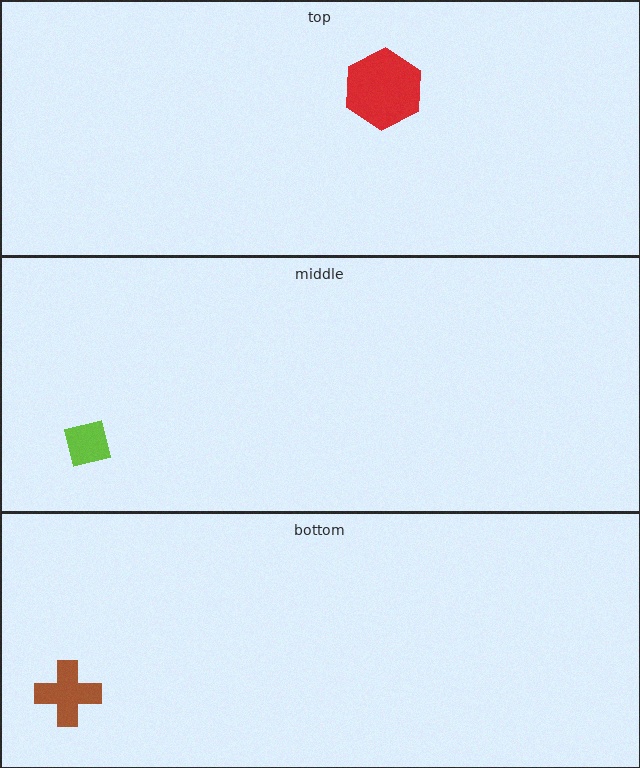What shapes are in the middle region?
The lime square.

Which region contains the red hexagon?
The top region.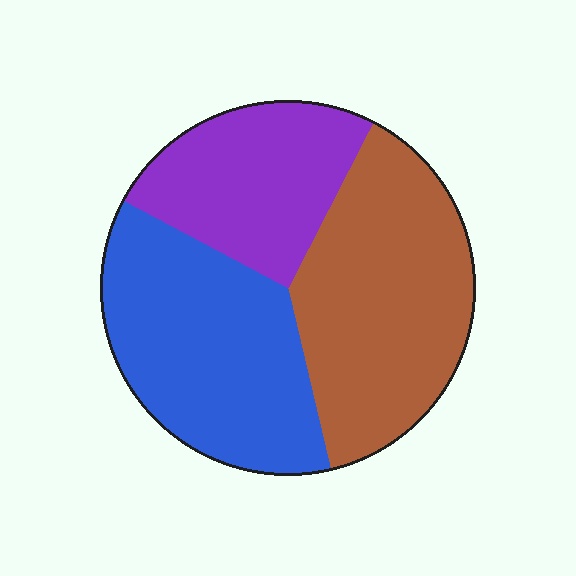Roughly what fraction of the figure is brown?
Brown takes up about three eighths (3/8) of the figure.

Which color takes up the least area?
Purple, at roughly 25%.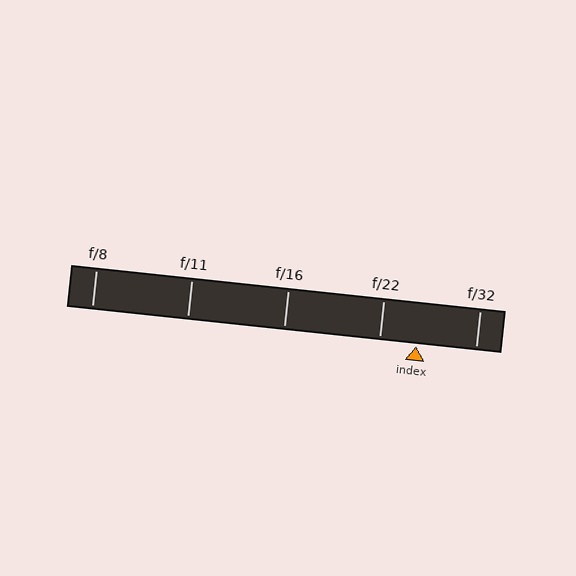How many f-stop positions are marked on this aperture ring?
There are 5 f-stop positions marked.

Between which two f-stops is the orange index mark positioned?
The index mark is between f/22 and f/32.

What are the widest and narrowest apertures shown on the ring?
The widest aperture shown is f/8 and the narrowest is f/32.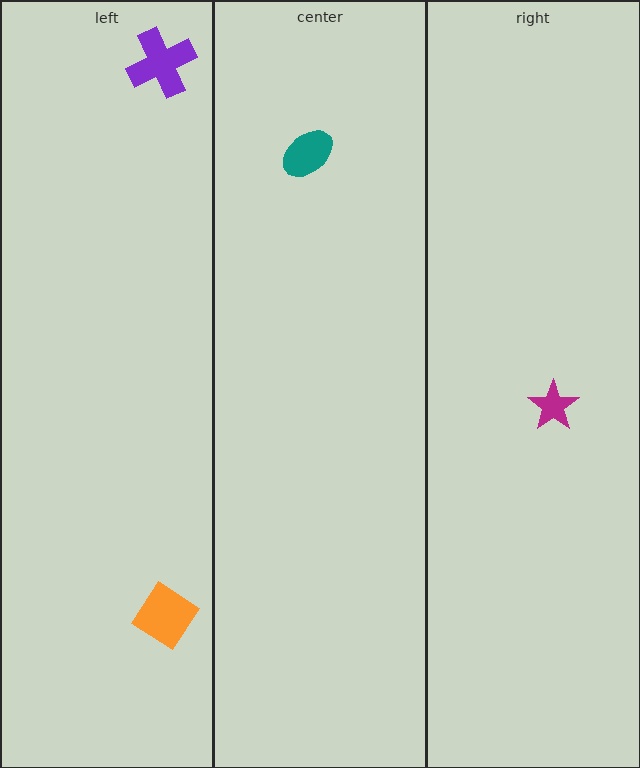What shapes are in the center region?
The teal ellipse.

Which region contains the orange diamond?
The left region.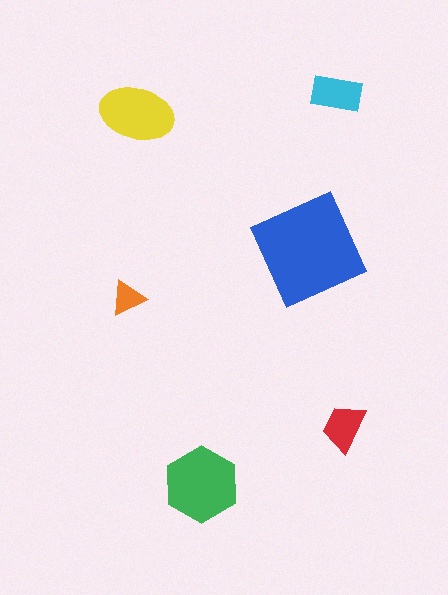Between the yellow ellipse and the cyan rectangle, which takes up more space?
The yellow ellipse.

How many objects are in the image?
There are 6 objects in the image.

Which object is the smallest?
The orange triangle.